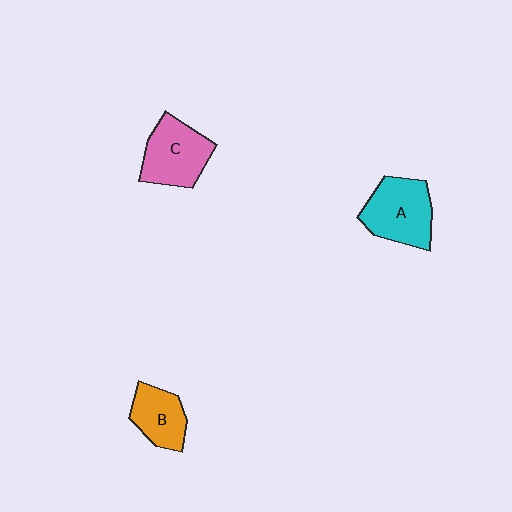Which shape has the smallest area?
Shape B (orange).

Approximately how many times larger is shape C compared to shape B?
Approximately 1.4 times.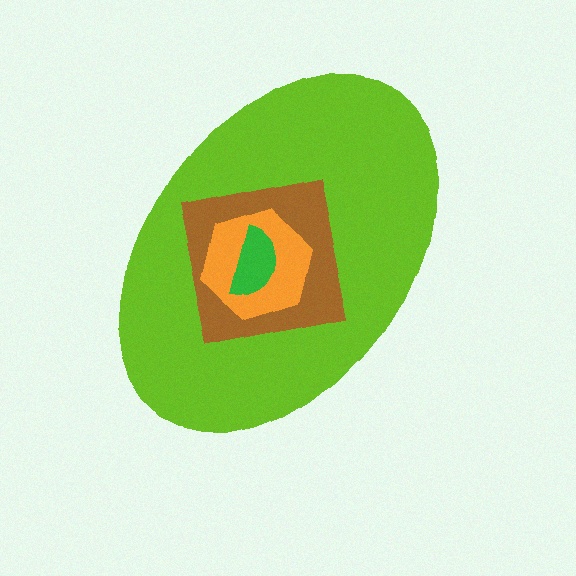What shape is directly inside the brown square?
The orange hexagon.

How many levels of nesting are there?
4.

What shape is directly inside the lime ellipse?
The brown square.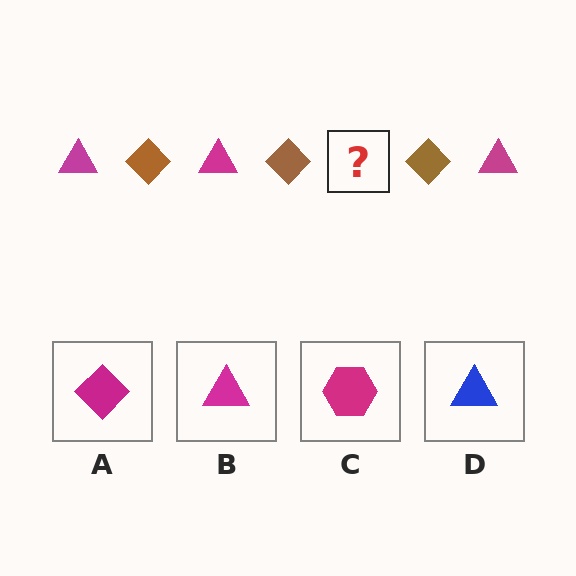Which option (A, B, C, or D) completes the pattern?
B.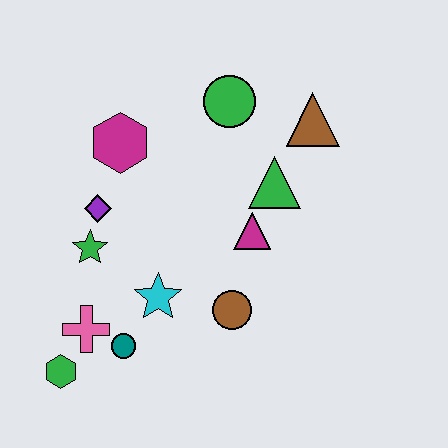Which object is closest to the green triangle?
The magenta triangle is closest to the green triangle.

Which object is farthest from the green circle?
The green hexagon is farthest from the green circle.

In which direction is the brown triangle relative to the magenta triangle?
The brown triangle is above the magenta triangle.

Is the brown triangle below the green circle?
Yes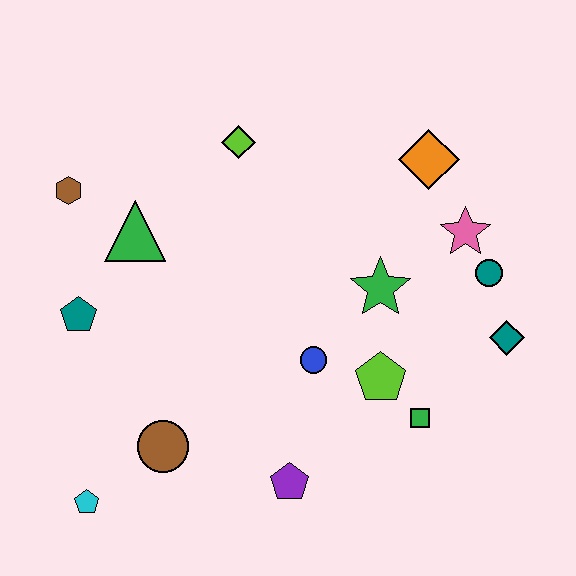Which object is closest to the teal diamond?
The teal circle is closest to the teal diamond.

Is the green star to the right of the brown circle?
Yes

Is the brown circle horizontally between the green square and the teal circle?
No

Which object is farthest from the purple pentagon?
The brown hexagon is farthest from the purple pentagon.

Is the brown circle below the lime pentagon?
Yes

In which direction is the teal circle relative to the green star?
The teal circle is to the right of the green star.